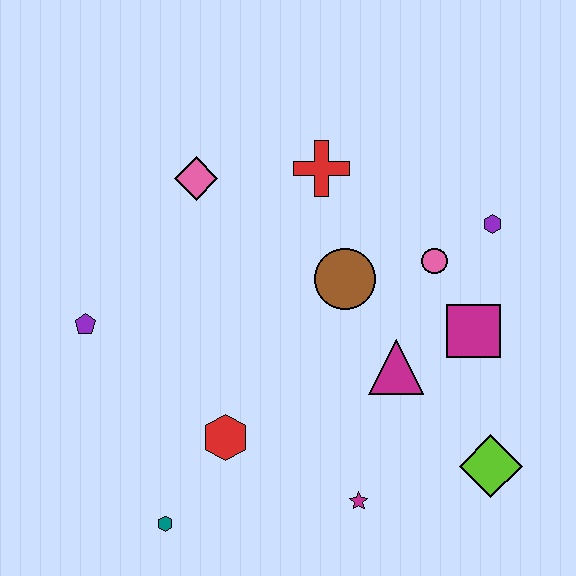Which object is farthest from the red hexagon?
The purple hexagon is farthest from the red hexagon.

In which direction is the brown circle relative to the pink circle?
The brown circle is to the left of the pink circle.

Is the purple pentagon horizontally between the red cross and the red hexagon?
No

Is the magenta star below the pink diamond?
Yes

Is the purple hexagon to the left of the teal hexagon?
No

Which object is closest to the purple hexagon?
The pink circle is closest to the purple hexagon.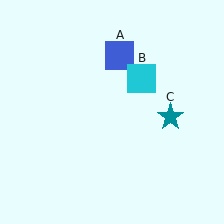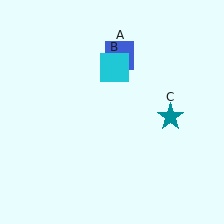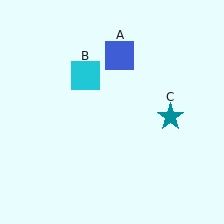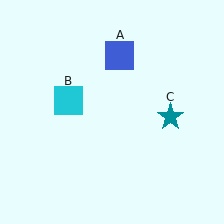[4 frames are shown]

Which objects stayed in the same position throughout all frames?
Blue square (object A) and teal star (object C) remained stationary.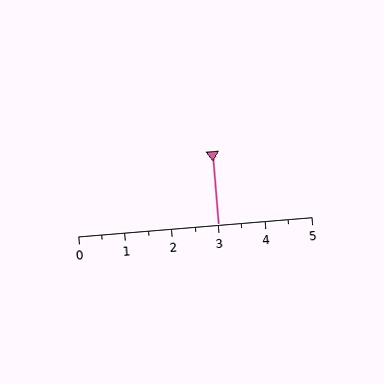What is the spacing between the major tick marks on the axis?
The major ticks are spaced 1 apart.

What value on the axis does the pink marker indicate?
The marker indicates approximately 3.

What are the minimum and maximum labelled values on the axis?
The axis runs from 0 to 5.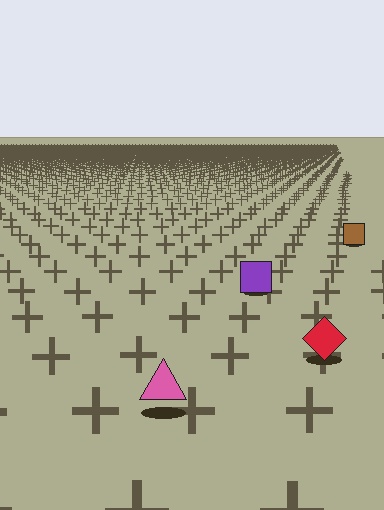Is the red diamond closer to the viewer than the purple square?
Yes. The red diamond is closer — you can tell from the texture gradient: the ground texture is coarser near it.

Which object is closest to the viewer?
The pink triangle is closest. The texture marks near it are larger and more spread out.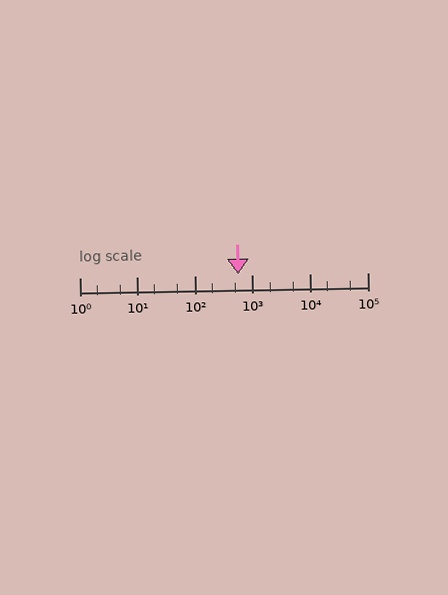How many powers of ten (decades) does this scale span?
The scale spans 5 decades, from 1 to 100000.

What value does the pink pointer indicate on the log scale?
The pointer indicates approximately 570.